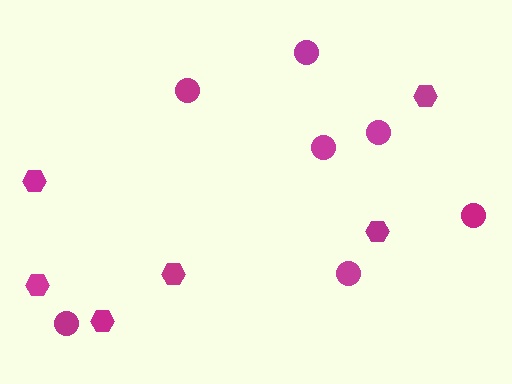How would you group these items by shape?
There are 2 groups: one group of hexagons (6) and one group of circles (7).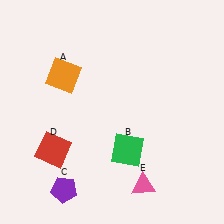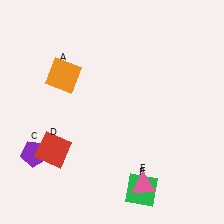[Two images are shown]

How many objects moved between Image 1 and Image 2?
2 objects moved between the two images.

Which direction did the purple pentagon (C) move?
The purple pentagon (C) moved up.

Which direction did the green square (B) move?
The green square (B) moved down.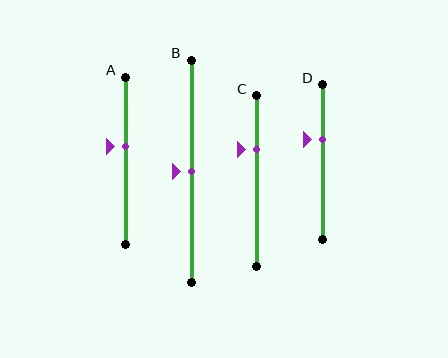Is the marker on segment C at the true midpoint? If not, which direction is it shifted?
No, the marker on segment C is shifted upward by about 18% of the segment length.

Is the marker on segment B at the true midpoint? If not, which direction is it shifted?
Yes, the marker on segment B is at the true midpoint.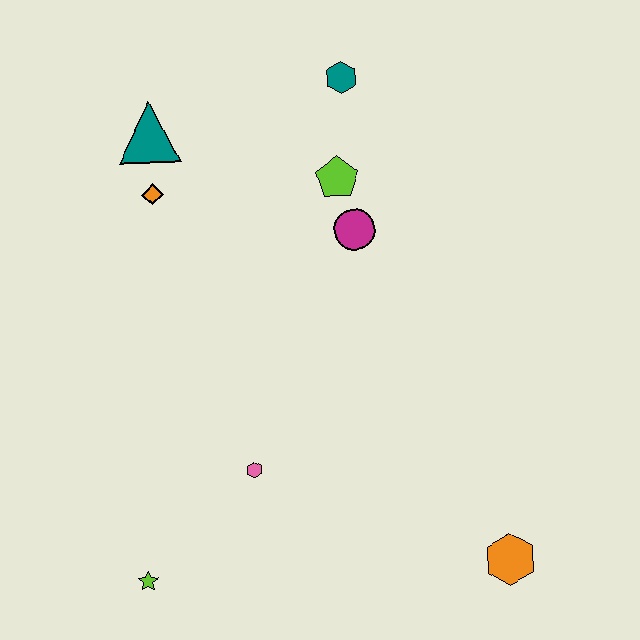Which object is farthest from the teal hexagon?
The lime star is farthest from the teal hexagon.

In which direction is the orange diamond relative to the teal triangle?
The orange diamond is below the teal triangle.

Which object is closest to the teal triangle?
The orange diamond is closest to the teal triangle.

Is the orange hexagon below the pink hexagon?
Yes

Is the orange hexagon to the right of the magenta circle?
Yes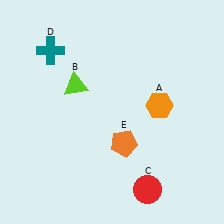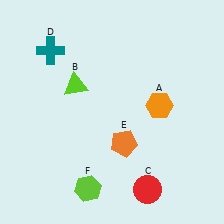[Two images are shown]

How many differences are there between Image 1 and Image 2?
There is 1 difference between the two images.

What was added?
A lime hexagon (F) was added in Image 2.